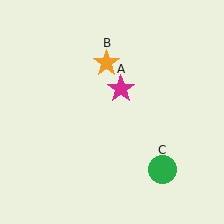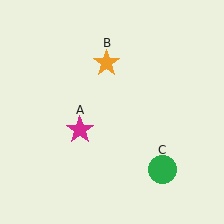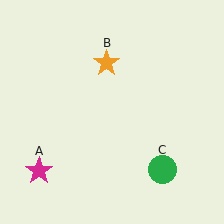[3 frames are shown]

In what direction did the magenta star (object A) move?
The magenta star (object A) moved down and to the left.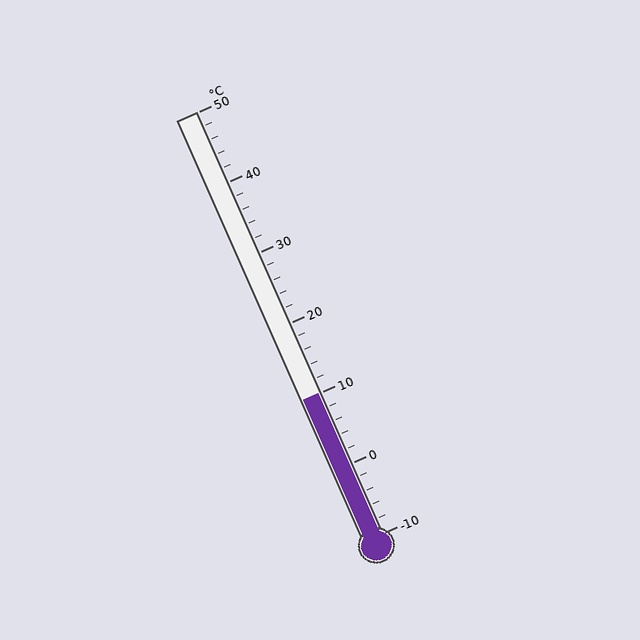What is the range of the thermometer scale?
The thermometer scale ranges from -10°C to 50°C.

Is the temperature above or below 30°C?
The temperature is below 30°C.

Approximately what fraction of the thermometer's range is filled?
The thermometer is filled to approximately 35% of its range.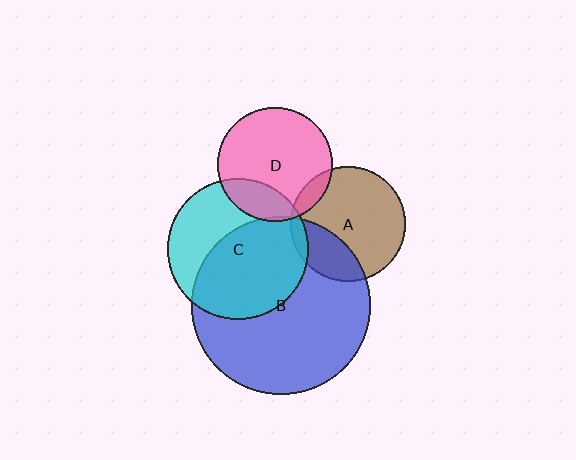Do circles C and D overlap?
Yes.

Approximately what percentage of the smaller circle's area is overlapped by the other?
Approximately 20%.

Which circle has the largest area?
Circle B (blue).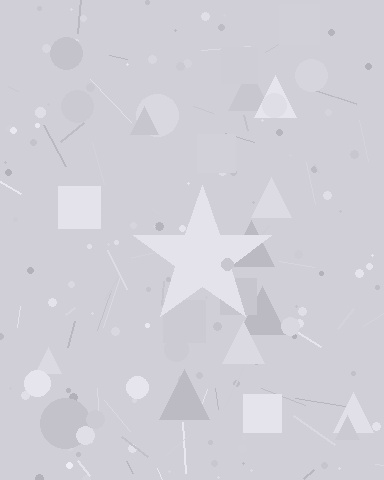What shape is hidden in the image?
A star is hidden in the image.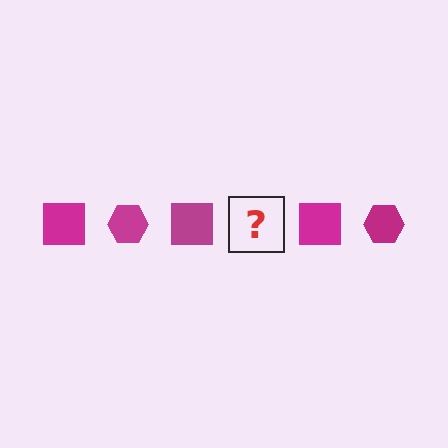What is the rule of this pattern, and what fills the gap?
The rule is that the pattern cycles through square, hexagon shapes in magenta. The gap should be filled with a magenta hexagon.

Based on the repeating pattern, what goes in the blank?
The blank should be a magenta hexagon.